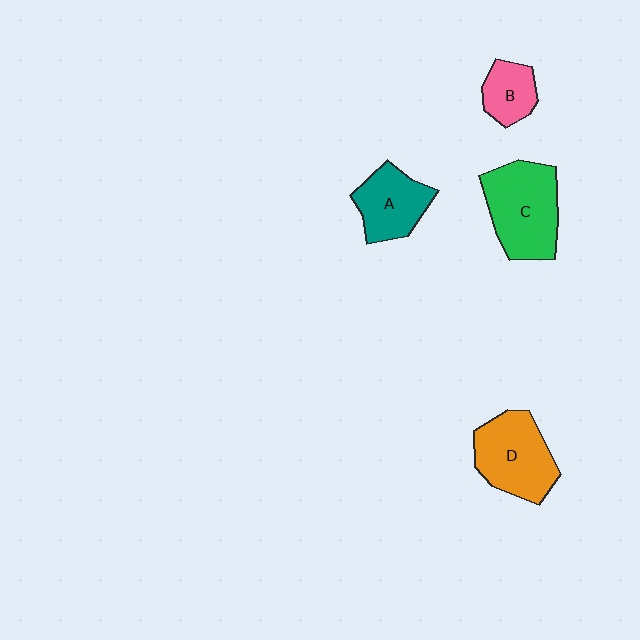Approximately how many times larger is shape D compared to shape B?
Approximately 1.9 times.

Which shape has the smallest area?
Shape B (pink).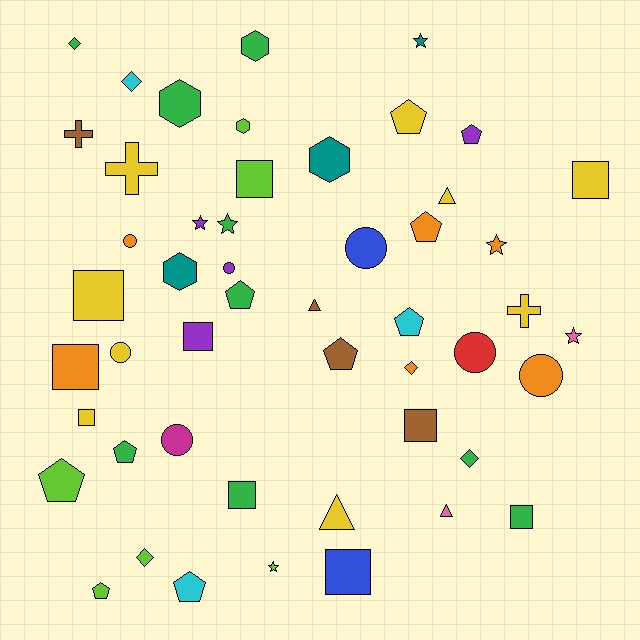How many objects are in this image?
There are 50 objects.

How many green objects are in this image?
There are 9 green objects.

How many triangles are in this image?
There are 4 triangles.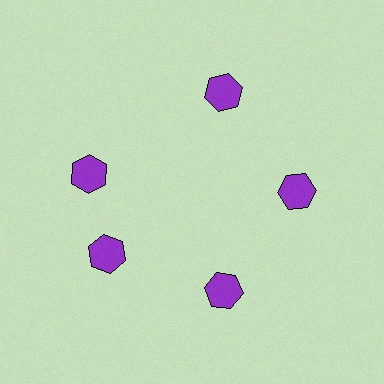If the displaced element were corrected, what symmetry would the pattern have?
It would have 5-fold rotational symmetry — the pattern would map onto itself every 72 degrees.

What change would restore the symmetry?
The symmetry would be restored by rotating it back into even spacing with its neighbors so that all 5 hexagons sit at equal angles and equal distance from the center.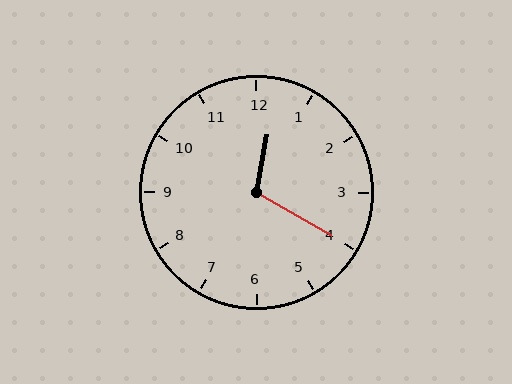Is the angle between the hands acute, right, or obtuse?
It is obtuse.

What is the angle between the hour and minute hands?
Approximately 110 degrees.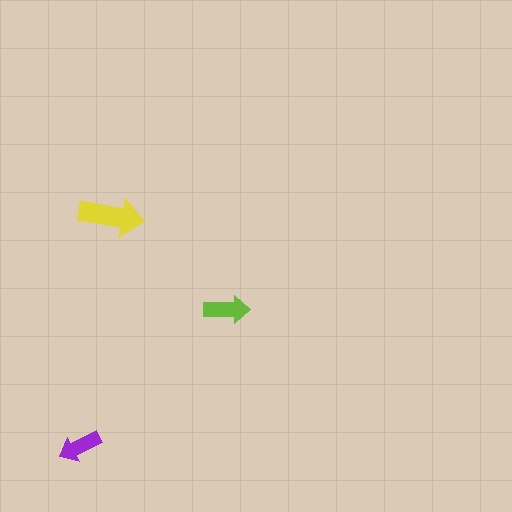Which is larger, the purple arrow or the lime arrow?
The lime one.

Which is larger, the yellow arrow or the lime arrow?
The yellow one.